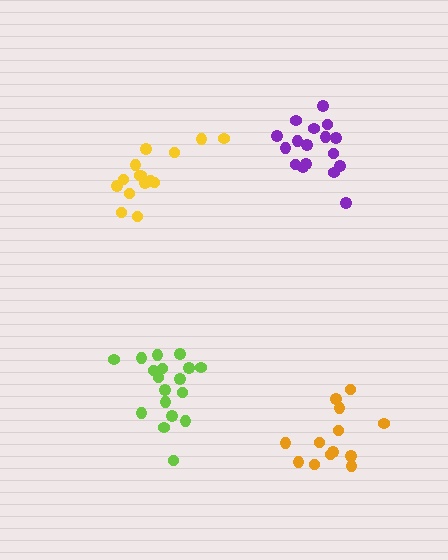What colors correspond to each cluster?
The clusters are colored: orange, lime, purple, yellow.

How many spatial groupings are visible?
There are 4 spatial groupings.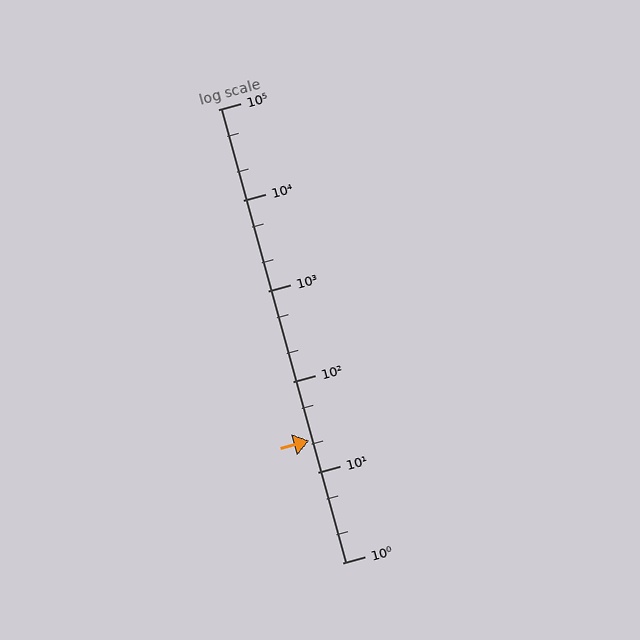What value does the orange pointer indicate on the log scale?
The pointer indicates approximately 22.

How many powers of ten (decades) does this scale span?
The scale spans 5 decades, from 1 to 100000.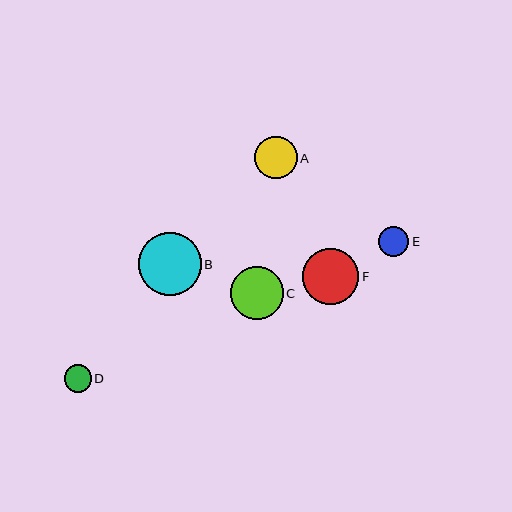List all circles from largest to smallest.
From largest to smallest: B, F, C, A, E, D.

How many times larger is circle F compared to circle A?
Circle F is approximately 1.3 times the size of circle A.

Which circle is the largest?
Circle B is the largest with a size of approximately 63 pixels.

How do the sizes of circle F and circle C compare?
Circle F and circle C are approximately the same size.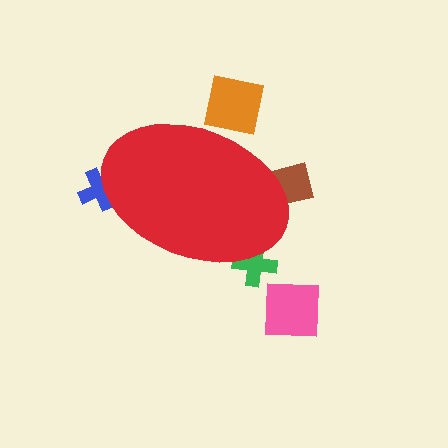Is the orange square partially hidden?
Yes, the orange square is partially hidden behind the red ellipse.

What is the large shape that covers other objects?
A red ellipse.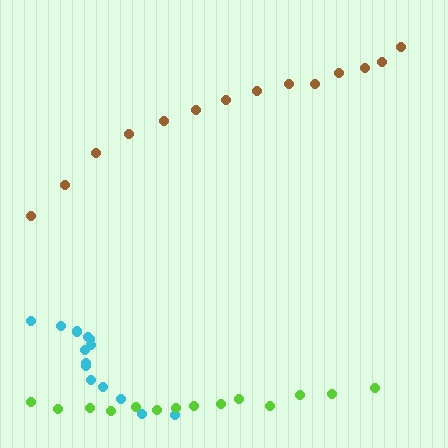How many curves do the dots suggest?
There are 3 distinct paths.